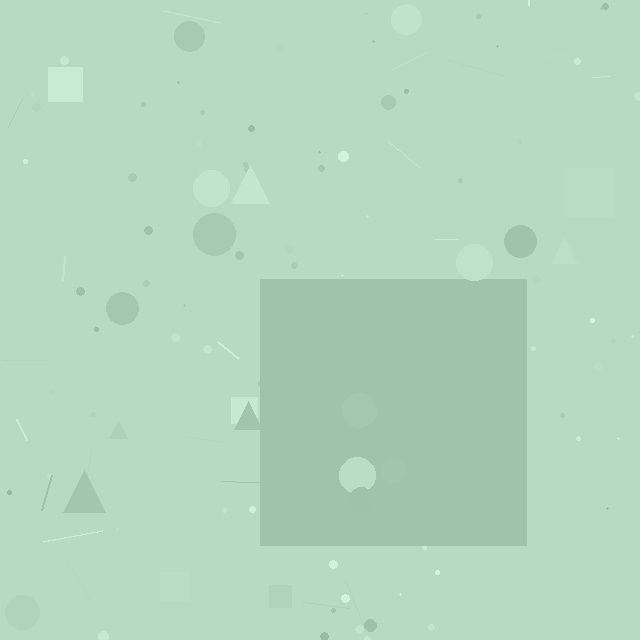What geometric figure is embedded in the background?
A square is embedded in the background.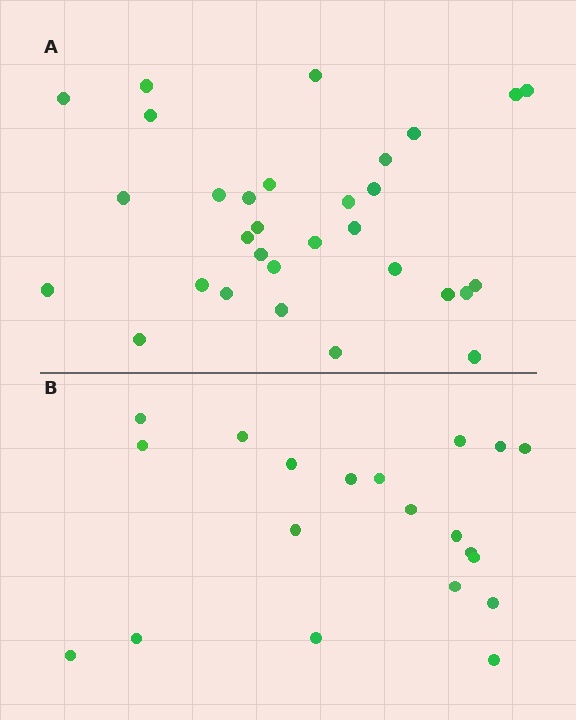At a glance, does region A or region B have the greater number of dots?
Region A (the top region) has more dots.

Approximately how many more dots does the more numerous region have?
Region A has roughly 12 or so more dots than region B.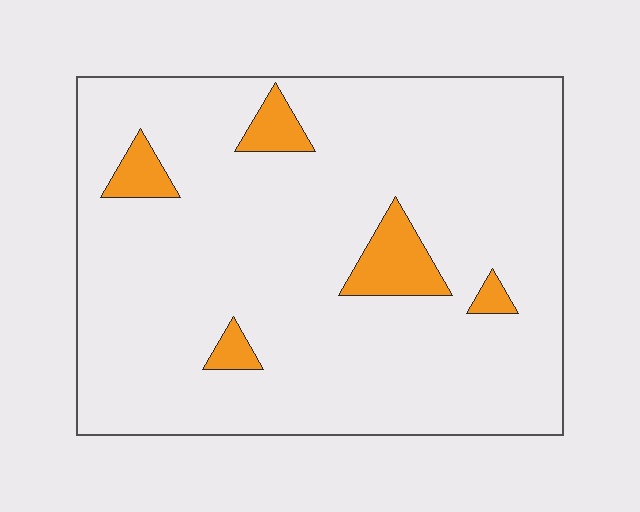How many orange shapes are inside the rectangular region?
5.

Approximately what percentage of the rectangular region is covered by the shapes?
Approximately 10%.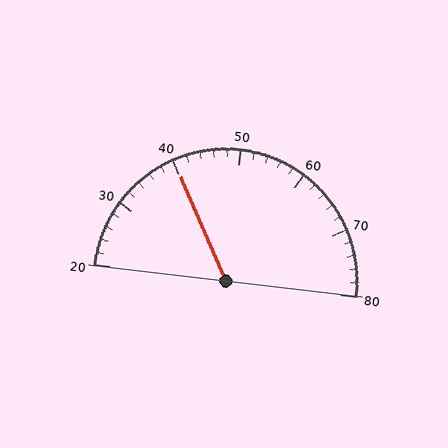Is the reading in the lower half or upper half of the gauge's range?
The reading is in the lower half of the range (20 to 80).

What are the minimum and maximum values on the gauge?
The gauge ranges from 20 to 80.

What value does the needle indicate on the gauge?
The needle indicates approximately 40.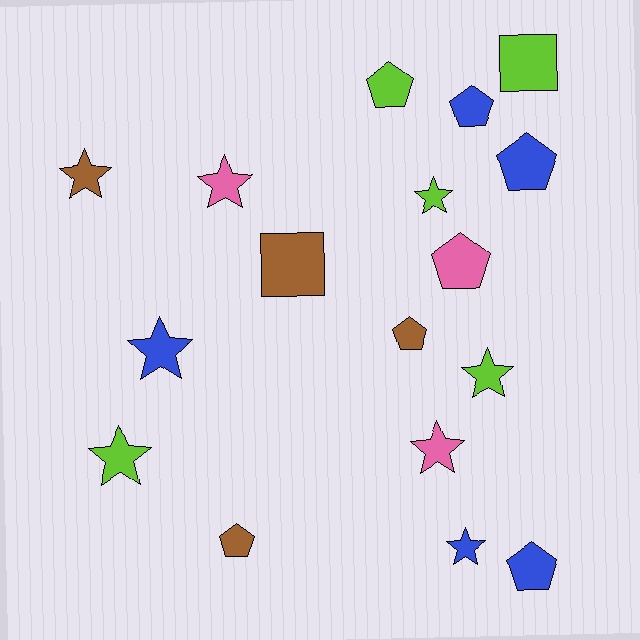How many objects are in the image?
There are 17 objects.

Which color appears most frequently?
Lime, with 5 objects.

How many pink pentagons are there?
There is 1 pink pentagon.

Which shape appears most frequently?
Star, with 8 objects.